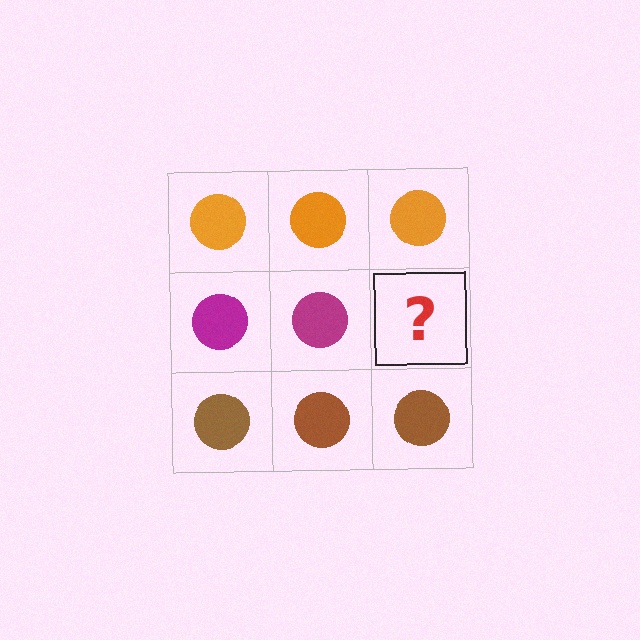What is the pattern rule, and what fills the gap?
The rule is that each row has a consistent color. The gap should be filled with a magenta circle.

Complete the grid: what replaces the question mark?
The question mark should be replaced with a magenta circle.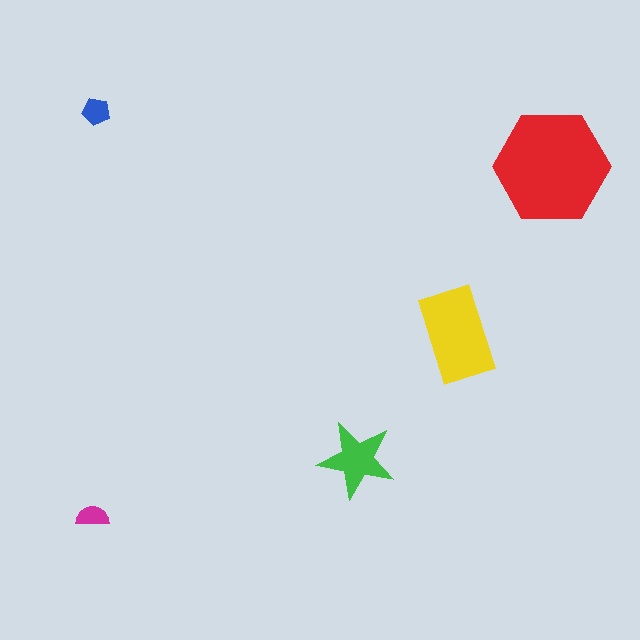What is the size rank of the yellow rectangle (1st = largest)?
2nd.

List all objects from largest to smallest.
The red hexagon, the yellow rectangle, the green star, the blue pentagon, the magenta semicircle.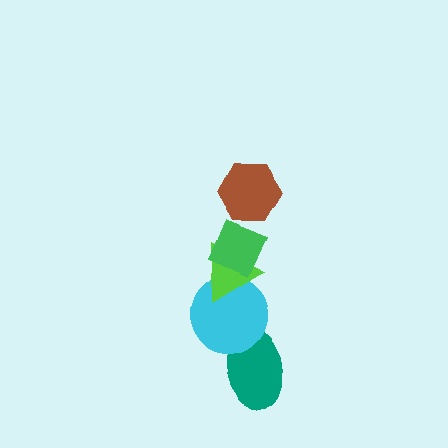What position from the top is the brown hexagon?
The brown hexagon is 1st from the top.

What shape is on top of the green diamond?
The brown hexagon is on top of the green diamond.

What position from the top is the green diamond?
The green diamond is 2nd from the top.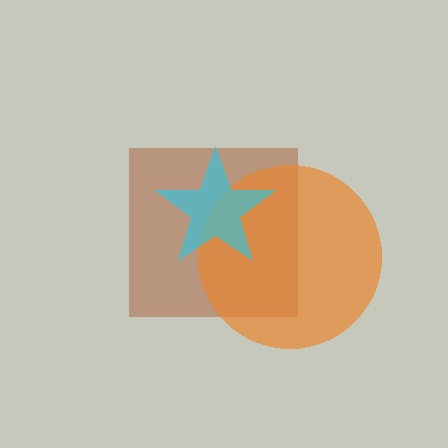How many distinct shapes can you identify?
There are 3 distinct shapes: a brown square, an orange circle, a cyan star.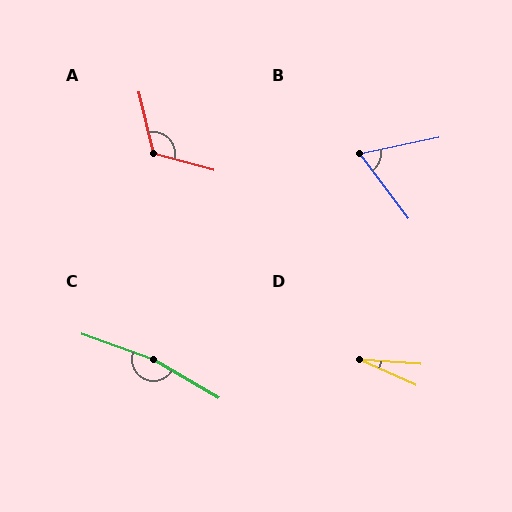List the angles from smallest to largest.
D (20°), B (65°), A (119°), C (169°).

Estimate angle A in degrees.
Approximately 119 degrees.